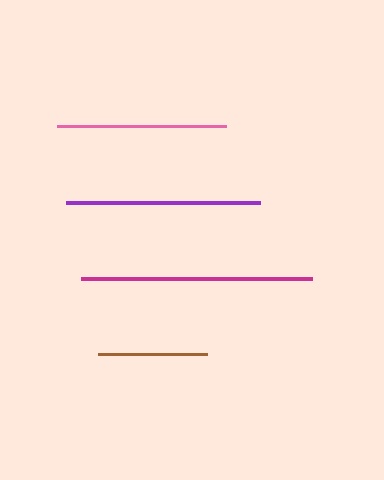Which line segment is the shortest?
The brown line is the shortest at approximately 109 pixels.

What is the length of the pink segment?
The pink segment is approximately 169 pixels long.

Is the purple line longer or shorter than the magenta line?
The magenta line is longer than the purple line.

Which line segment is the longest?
The magenta line is the longest at approximately 231 pixels.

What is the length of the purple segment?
The purple segment is approximately 195 pixels long.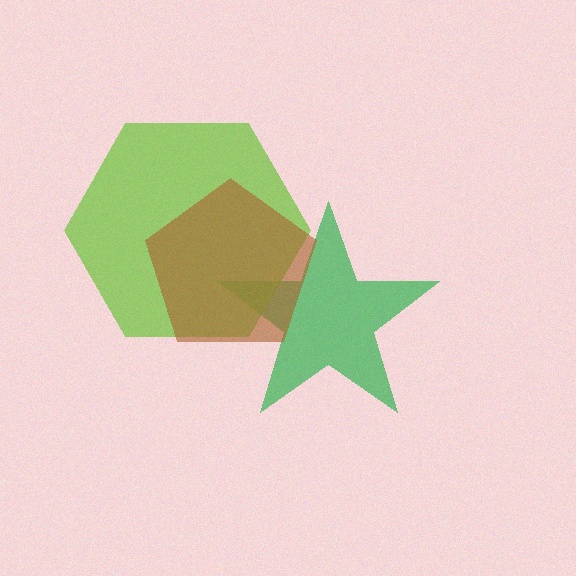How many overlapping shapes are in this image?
There are 3 overlapping shapes in the image.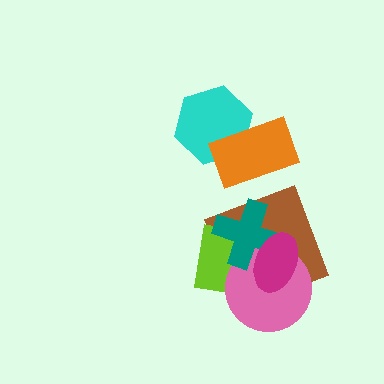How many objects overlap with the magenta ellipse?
4 objects overlap with the magenta ellipse.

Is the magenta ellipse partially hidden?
No, no other shape covers it.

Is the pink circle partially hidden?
Yes, it is partially covered by another shape.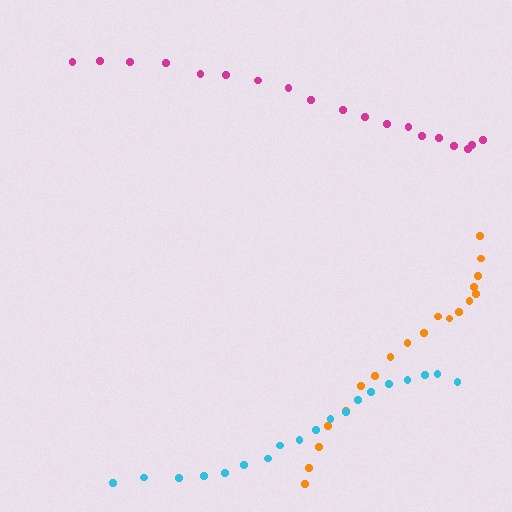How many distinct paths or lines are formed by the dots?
There are 3 distinct paths.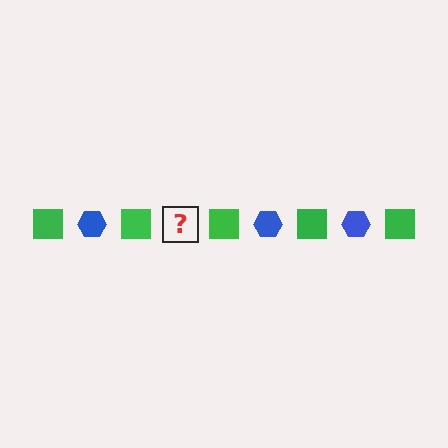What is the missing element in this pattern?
The missing element is a blue hexagon.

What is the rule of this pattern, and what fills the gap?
The rule is that the pattern alternates between green square and blue hexagon. The gap should be filled with a blue hexagon.